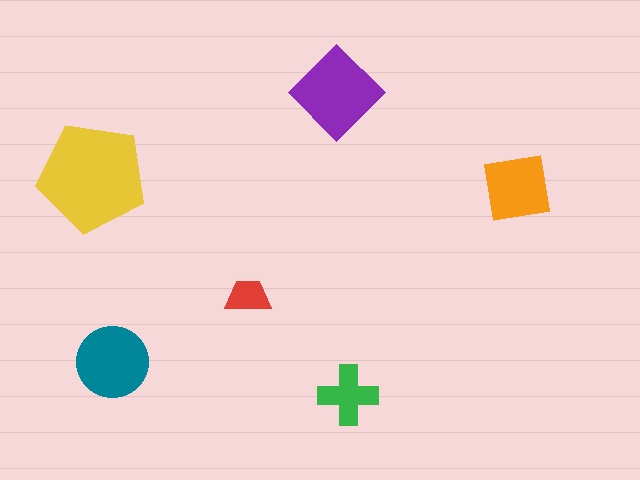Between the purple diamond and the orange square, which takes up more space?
The purple diamond.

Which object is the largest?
The yellow pentagon.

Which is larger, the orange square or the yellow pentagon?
The yellow pentagon.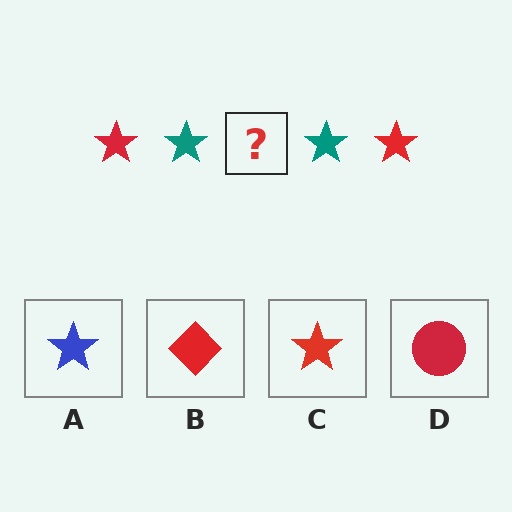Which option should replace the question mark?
Option C.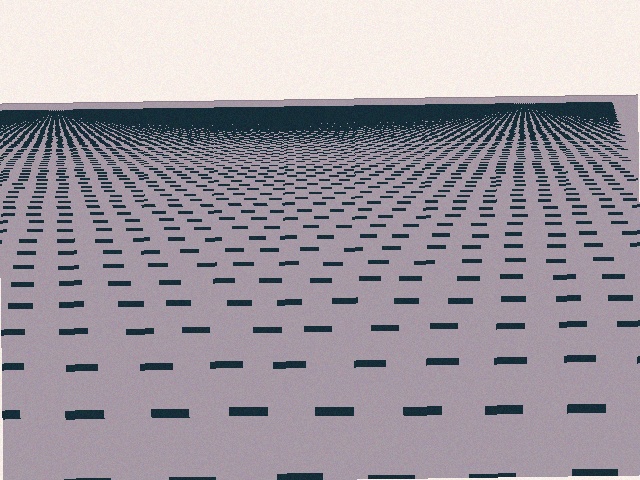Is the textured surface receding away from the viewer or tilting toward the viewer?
The surface is receding away from the viewer. Texture elements get smaller and denser toward the top.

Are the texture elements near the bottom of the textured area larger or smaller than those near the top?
Larger. Near the bottom, elements are closer to the viewer and appear at a bigger on-screen size.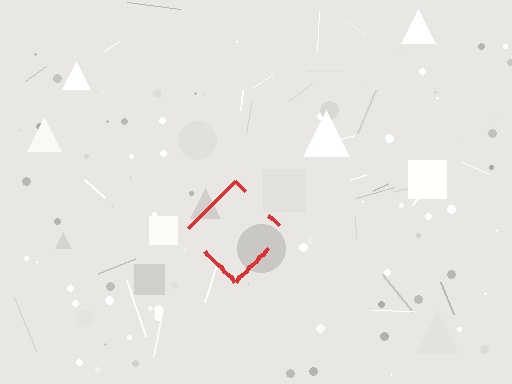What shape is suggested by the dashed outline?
The dashed outline suggests a diamond.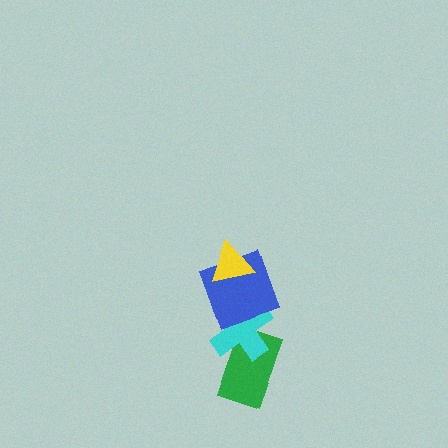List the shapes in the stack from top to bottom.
From top to bottom: the yellow triangle, the blue square, the cyan cross, the green rectangle.